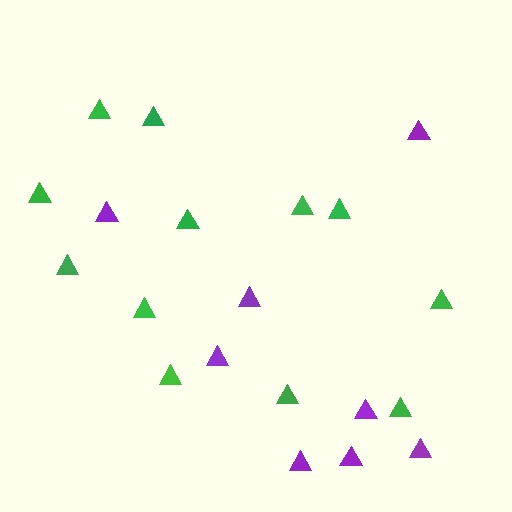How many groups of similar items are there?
There are 2 groups: one group of green triangles (12) and one group of purple triangles (8).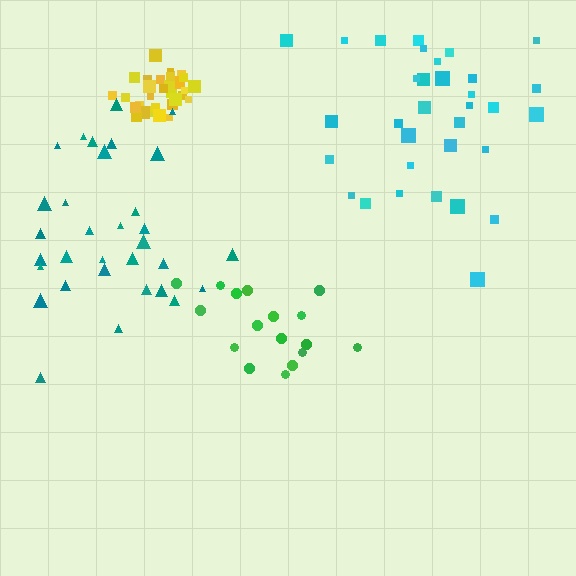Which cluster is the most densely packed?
Yellow.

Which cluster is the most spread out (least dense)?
Cyan.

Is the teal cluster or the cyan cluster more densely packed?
Teal.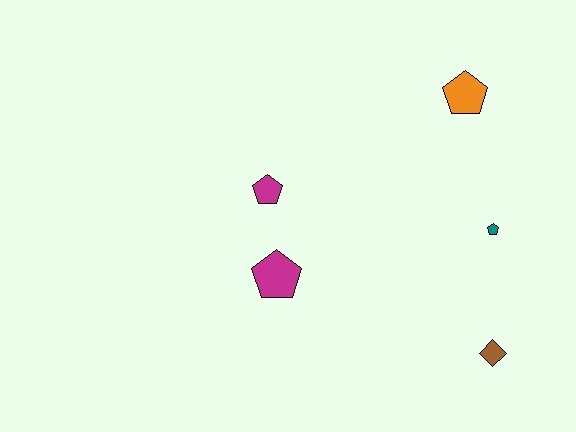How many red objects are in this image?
There are no red objects.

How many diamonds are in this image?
There is 1 diamond.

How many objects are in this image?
There are 5 objects.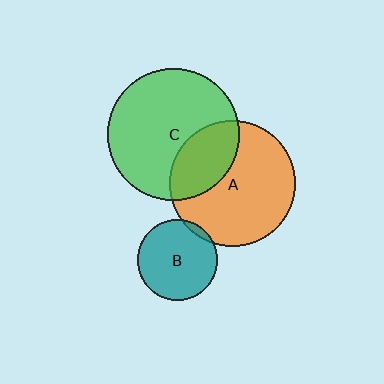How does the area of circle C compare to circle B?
Approximately 2.7 times.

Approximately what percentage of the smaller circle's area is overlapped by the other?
Approximately 5%.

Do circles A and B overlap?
Yes.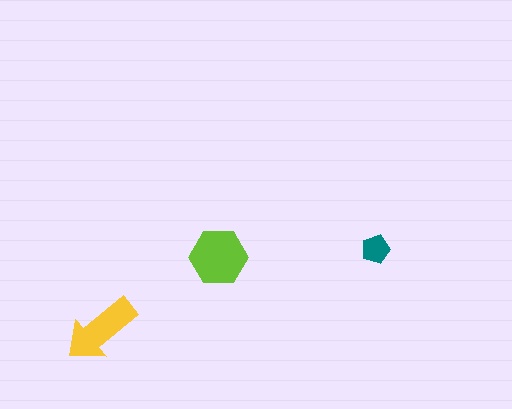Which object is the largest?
The lime hexagon.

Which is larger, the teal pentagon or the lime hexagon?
The lime hexagon.